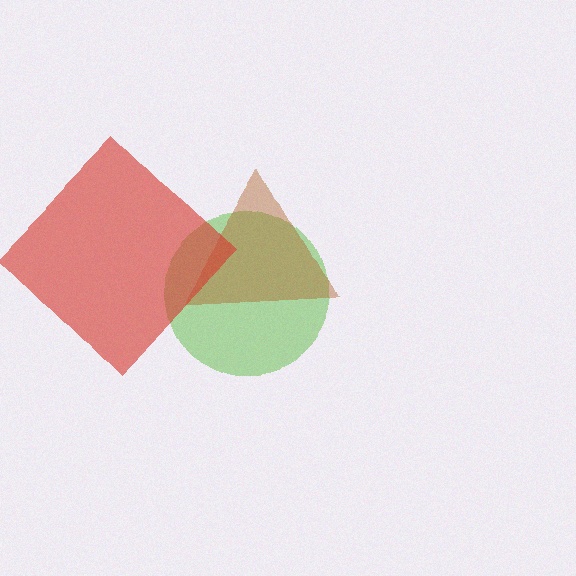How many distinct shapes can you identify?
There are 3 distinct shapes: a lime circle, a brown triangle, a red diamond.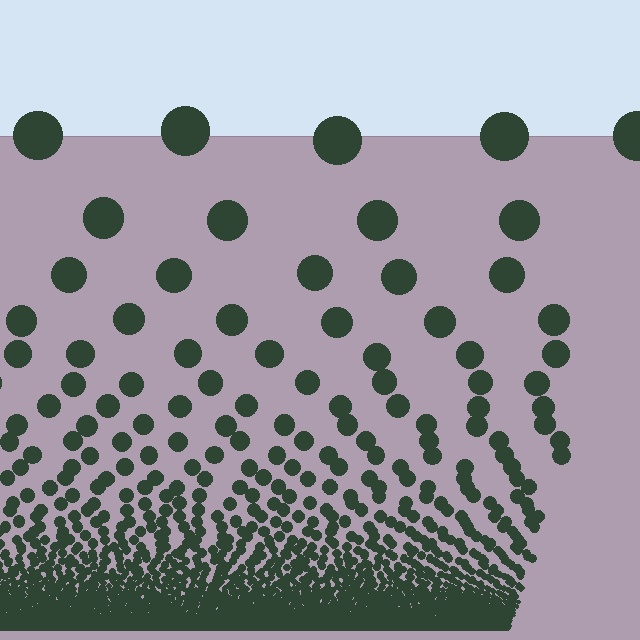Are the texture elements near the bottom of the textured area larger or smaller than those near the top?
Smaller. The gradient is inverted — elements near the bottom are smaller and denser.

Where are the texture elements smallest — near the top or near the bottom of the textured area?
Near the bottom.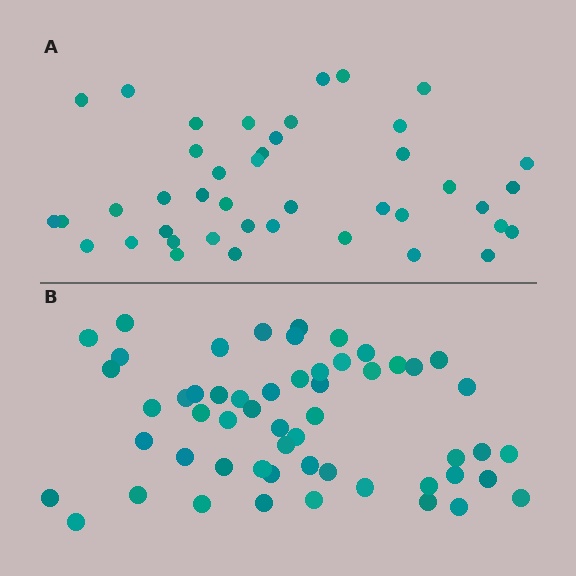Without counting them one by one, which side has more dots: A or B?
Region B (the bottom region) has more dots.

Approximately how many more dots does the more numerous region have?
Region B has approximately 15 more dots than region A.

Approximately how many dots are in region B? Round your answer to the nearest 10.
About 60 dots. (The exact count is 55, which rounds to 60.)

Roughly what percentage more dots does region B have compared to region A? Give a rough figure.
About 30% more.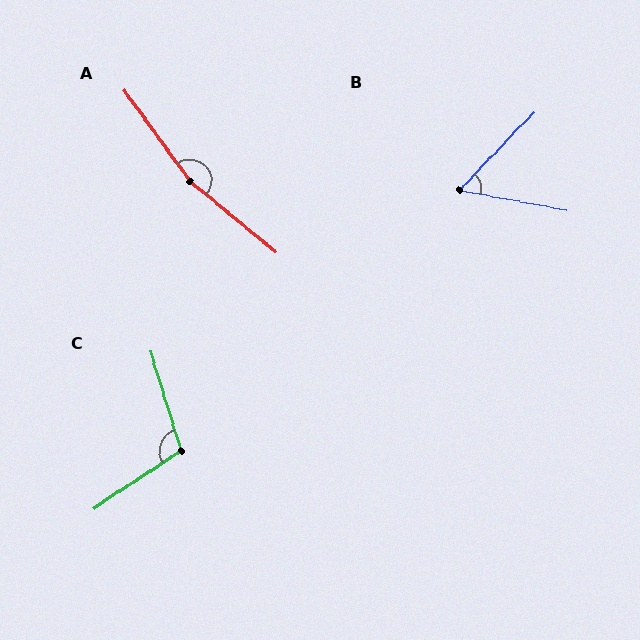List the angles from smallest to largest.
B (57°), C (106°), A (166°).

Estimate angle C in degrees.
Approximately 106 degrees.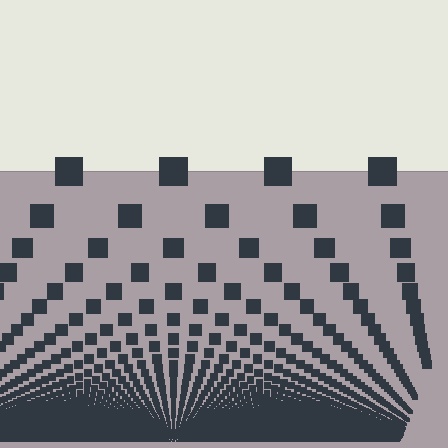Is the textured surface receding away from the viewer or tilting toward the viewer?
The surface appears to tilt toward the viewer. Texture elements get larger and sparser toward the top.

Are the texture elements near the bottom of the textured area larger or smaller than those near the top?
Smaller. The gradient is inverted — elements near the bottom are smaller and denser.